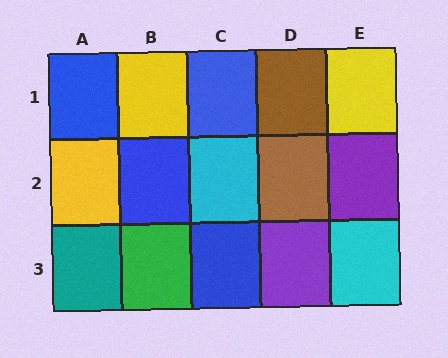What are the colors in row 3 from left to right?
Teal, green, blue, purple, cyan.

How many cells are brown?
2 cells are brown.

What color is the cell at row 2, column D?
Brown.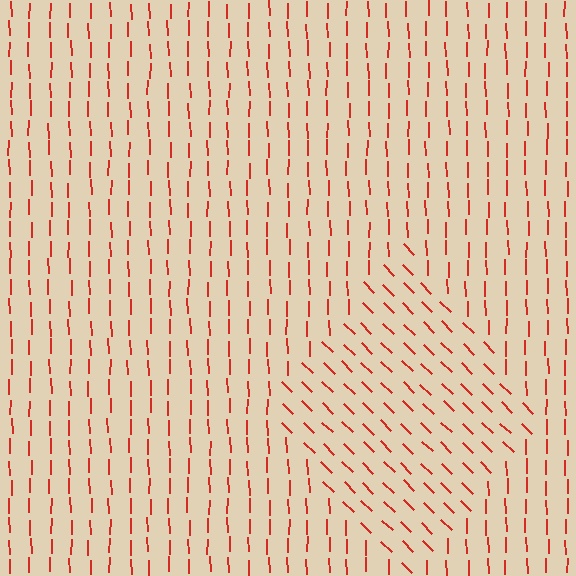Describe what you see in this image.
The image is filled with small red line segments. A diamond region in the image has lines oriented differently from the surrounding lines, creating a visible texture boundary.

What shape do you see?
I see a diamond.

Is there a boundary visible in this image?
Yes, there is a texture boundary formed by a change in line orientation.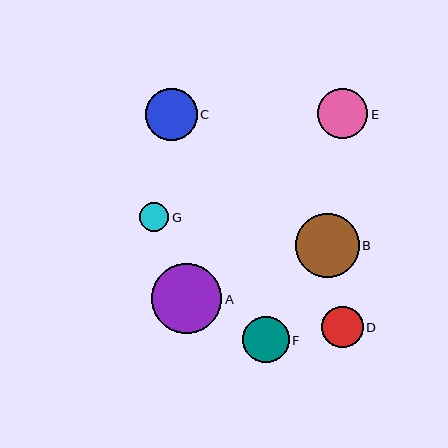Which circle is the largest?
Circle A is the largest with a size of approximately 70 pixels.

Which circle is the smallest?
Circle G is the smallest with a size of approximately 30 pixels.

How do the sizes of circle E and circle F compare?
Circle E and circle F are approximately the same size.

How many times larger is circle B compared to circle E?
Circle B is approximately 1.3 times the size of circle E.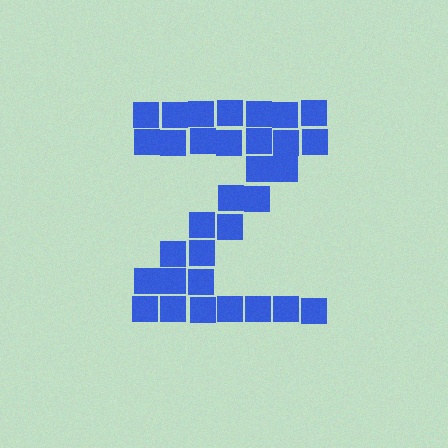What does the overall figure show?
The overall figure shows the letter Z.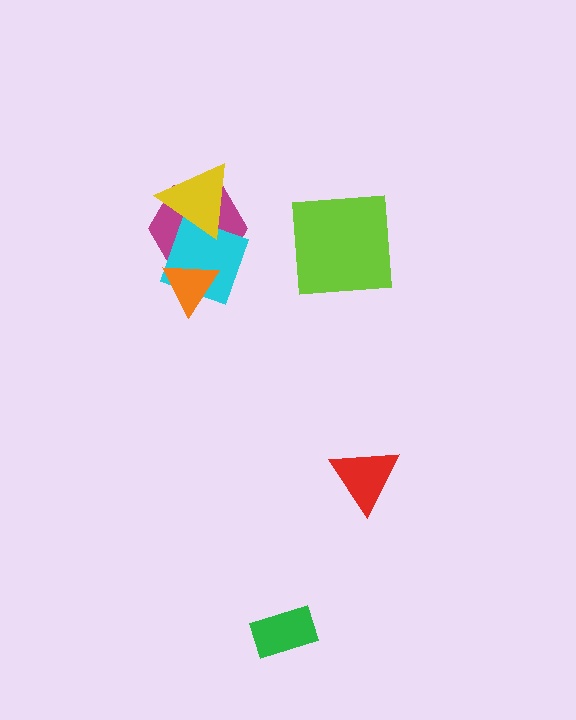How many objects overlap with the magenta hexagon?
3 objects overlap with the magenta hexagon.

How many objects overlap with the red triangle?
0 objects overlap with the red triangle.